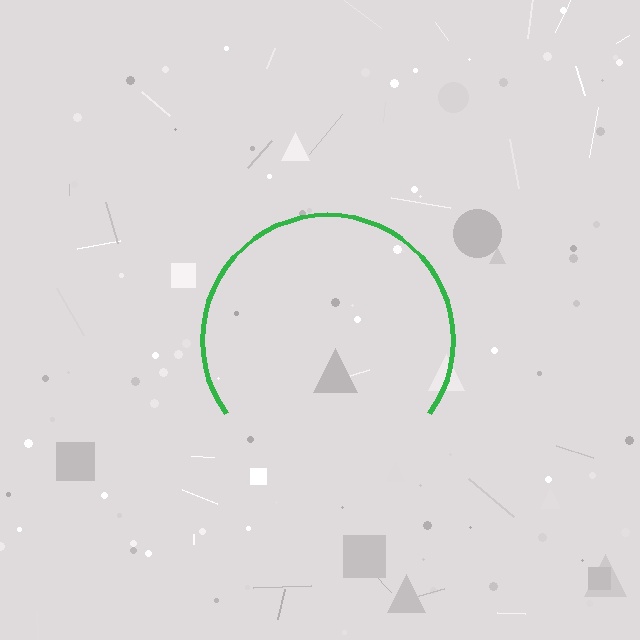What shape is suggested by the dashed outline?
The dashed outline suggests a circle.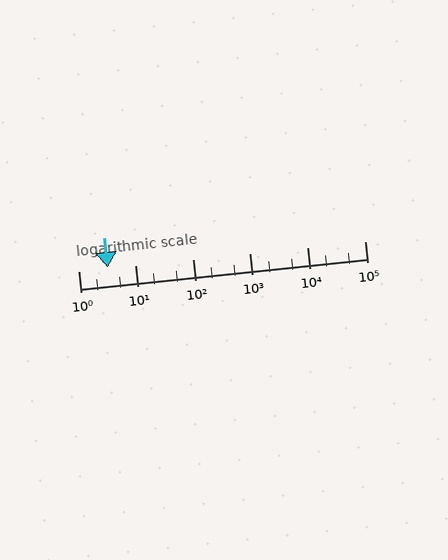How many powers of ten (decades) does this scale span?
The scale spans 5 decades, from 1 to 100000.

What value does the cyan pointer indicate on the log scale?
The pointer indicates approximately 3.3.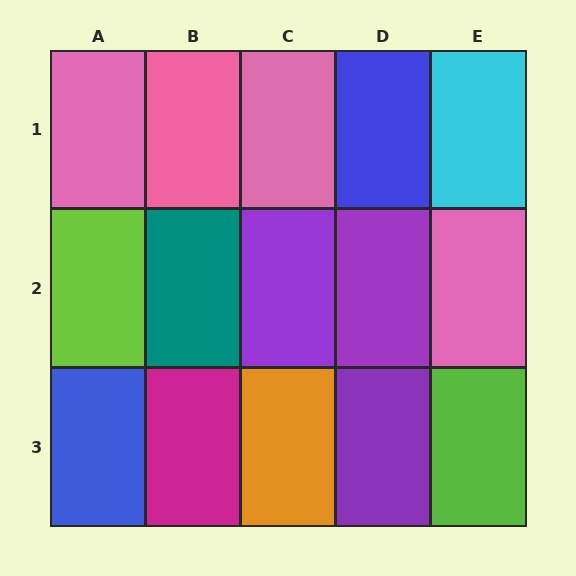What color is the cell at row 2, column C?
Purple.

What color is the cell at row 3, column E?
Lime.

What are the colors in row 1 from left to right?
Pink, pink, pink, blue, cyan.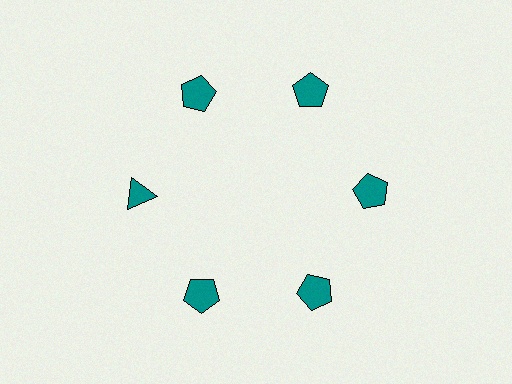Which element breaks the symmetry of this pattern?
The teal triangle at roughly the 9 o'clock position breaks the symmetry. All other shapes are teal pentagons.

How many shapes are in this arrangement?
There are 6 shapes arranged in a ring pattern.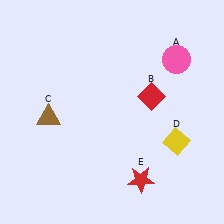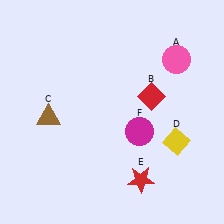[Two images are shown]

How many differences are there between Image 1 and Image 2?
There is 1 difference between the two images.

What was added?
A magenta circle (F) was added in Image 2.